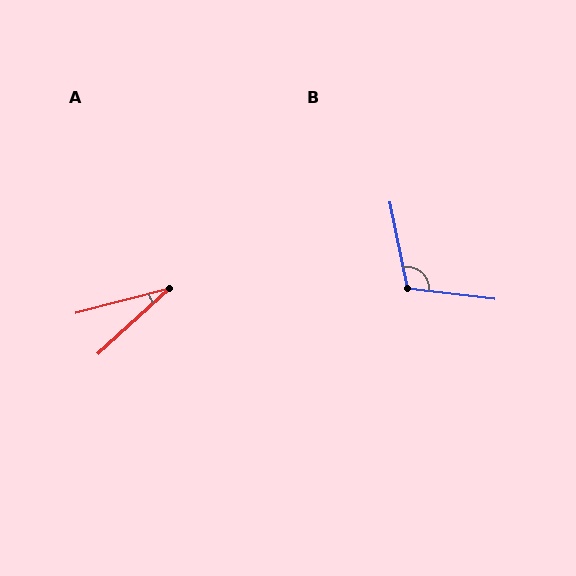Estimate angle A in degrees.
Approximately 28 degrees.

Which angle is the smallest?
A, at approximately 28 degrees.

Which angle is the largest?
B, at approximately 109 degrees.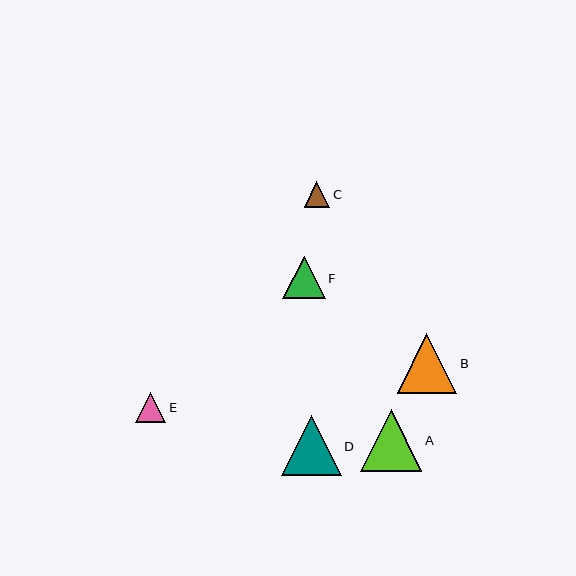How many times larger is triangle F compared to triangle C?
Triangle F is approximately 1.7 times the size of triangle C.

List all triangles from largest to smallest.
From largest to smallest: A, B, D, F, E, C.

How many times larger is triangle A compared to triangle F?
Triangle A is approximately 1.5 times the size of triangle F.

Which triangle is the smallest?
Triangle C is the smallest with a size of approximately 26 pixels.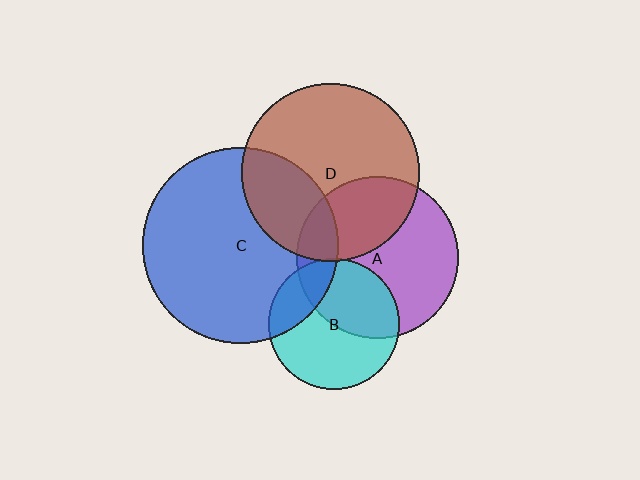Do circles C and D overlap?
Yes.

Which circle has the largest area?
Circle C (blue).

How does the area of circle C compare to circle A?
Approximately 1.5 times.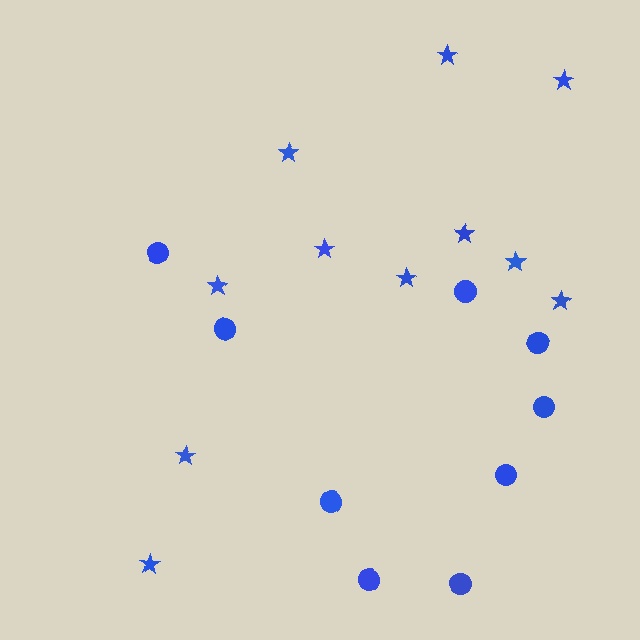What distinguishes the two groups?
There are 2 groups: one group of circles (9) and one group of stars (11).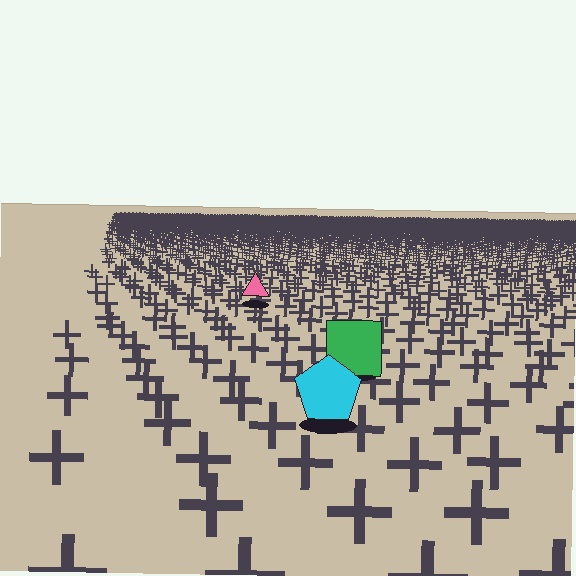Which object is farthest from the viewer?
The pink triangle is farthest from the viewer. It appears smaller and the ground texture around it is denser.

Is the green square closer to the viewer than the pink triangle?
Yes. The green square is closer — you can tell from the texture gradient: the ground texture is coarser near it.